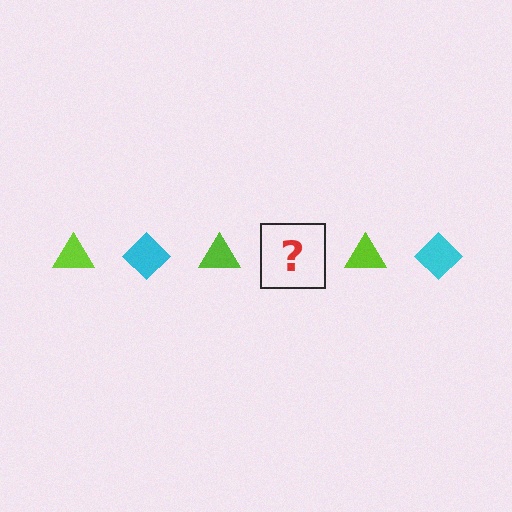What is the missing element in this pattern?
The missing element is a cyan diamond.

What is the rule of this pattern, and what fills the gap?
The rule is that the pattern alternates between lime triangle and cyan diamond. The gap should be filled with a cyan diamond.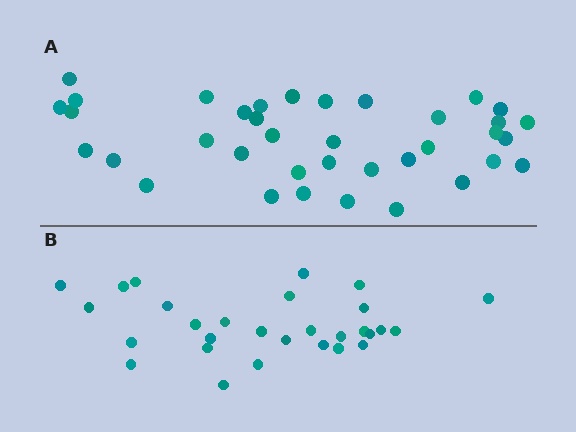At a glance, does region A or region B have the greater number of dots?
Region A (the top region) has more dots.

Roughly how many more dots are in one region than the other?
Region A has roughly 8 or so more dots than region B.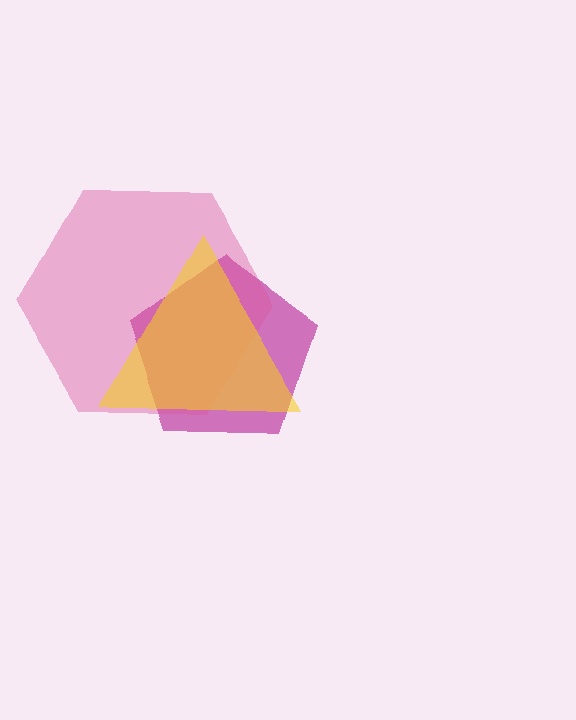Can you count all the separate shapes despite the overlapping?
Yes, there are 3 separate shapes.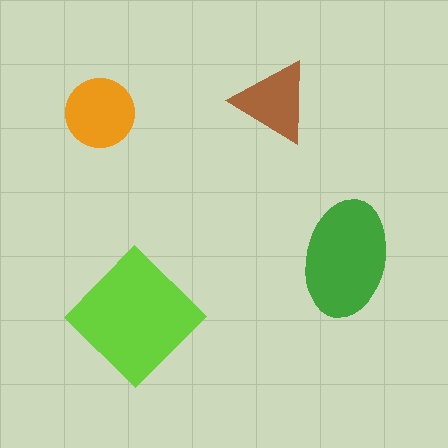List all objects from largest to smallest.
The lime diamond, the green ellipse, the orange circle, the brown triangle.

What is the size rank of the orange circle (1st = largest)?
3rd.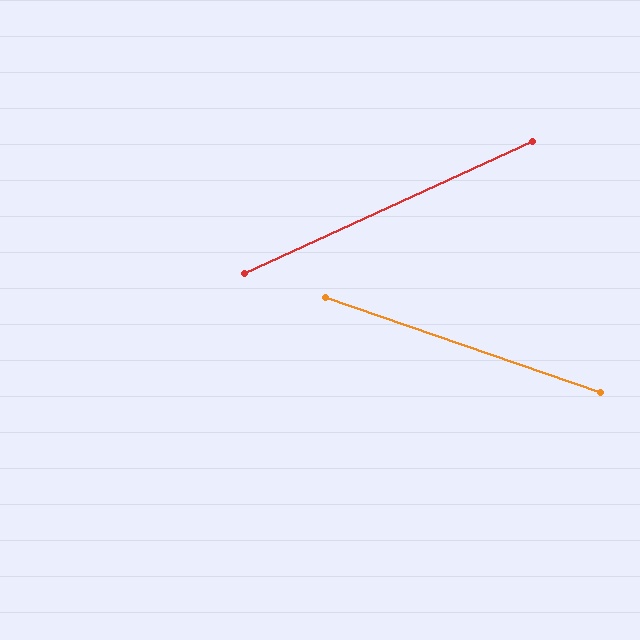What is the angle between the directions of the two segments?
Approximately 44 degrees.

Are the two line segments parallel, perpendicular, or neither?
Neither parallel nor perpendicular — they differ by about 44°.